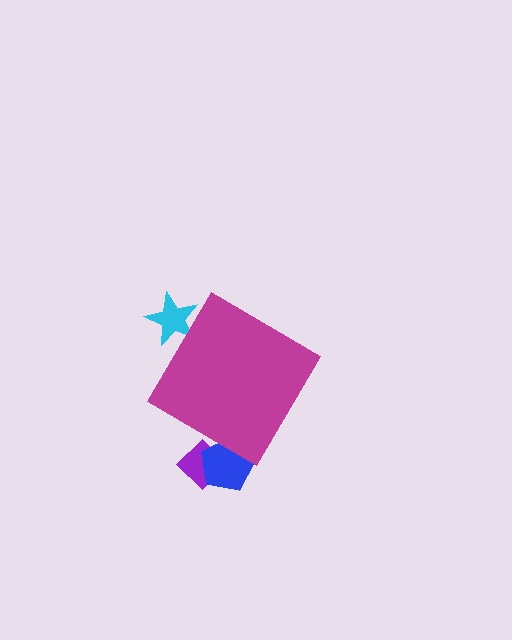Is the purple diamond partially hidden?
Yes, the purple diamond is partially hidden behind the magenta diamond.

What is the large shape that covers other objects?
A magenta diamond.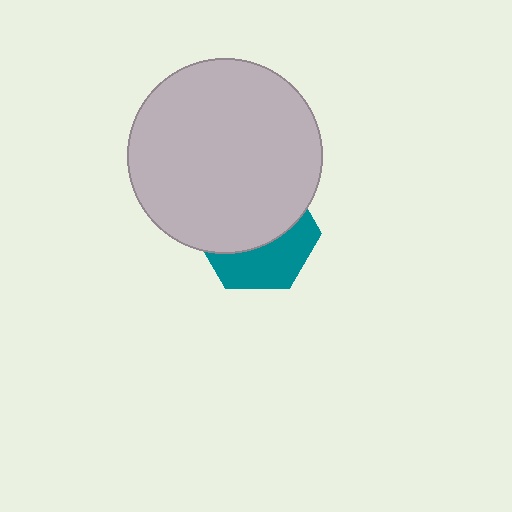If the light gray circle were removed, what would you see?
You would see the complete teal hexagon.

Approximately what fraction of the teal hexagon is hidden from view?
Roughly 59% of the teal hexagon is hidden behind the light gray circle.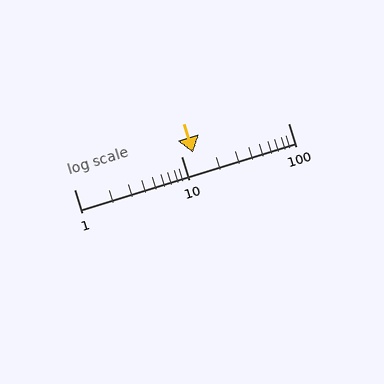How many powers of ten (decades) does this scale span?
The scale spans 2 decades, from 1 to 100.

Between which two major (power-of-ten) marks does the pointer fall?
The pointer is between 10 and 100.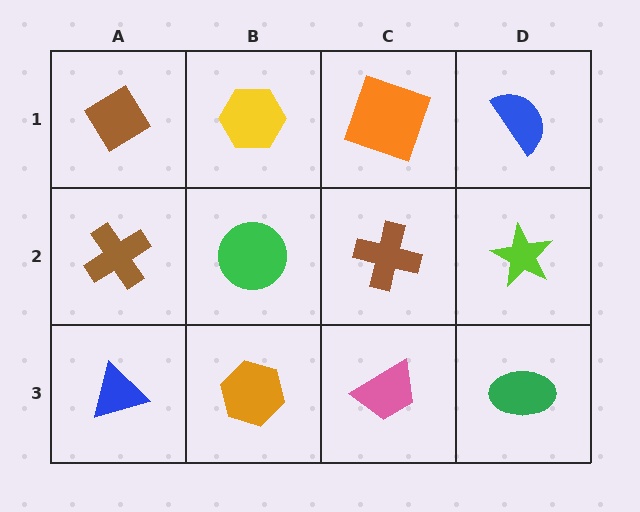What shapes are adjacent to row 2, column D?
A blue semicircle (row 1, column D), a green ellipse (row 3, column D), a brown cross (row 2, column C).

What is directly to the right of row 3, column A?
An orange hexagon.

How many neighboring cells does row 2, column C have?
4.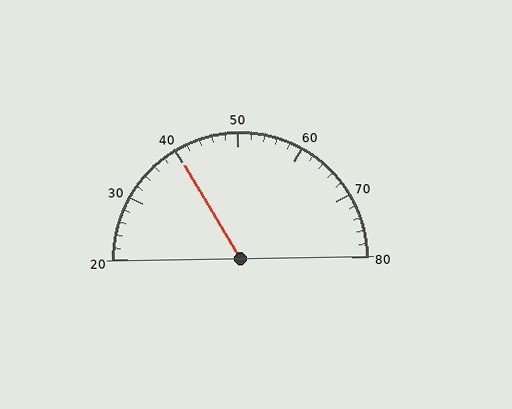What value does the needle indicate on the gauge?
The needle indicates approximately 40.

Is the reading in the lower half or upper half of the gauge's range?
The reading is in the lower half of the range (20 to 80).